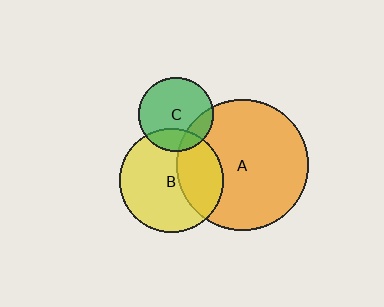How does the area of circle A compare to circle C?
Approximately 3.1 times.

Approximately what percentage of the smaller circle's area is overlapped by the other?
Approximately 20%.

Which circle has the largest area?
Circle A (orange).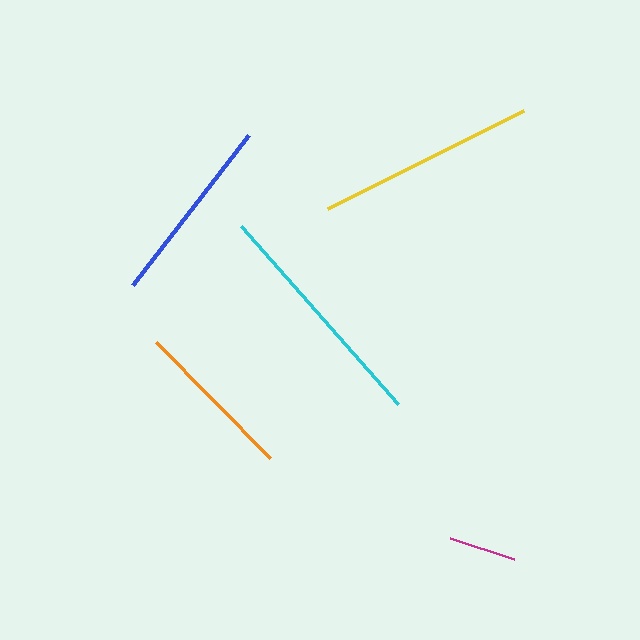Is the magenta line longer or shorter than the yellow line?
The yellow line is longer than the magenta line.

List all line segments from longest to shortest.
From longest to shortest: cyan, yellow, blue, orange, magenta.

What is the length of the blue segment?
The blue segment is approximately 190 pixels long.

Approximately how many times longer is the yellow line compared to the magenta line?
The yellow line is approximately 3.2 times the length of the magenta line.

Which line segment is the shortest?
The magenta line is the shortest at approximately 68 pixels.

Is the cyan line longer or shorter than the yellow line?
The cyan line is longer than the yellow line.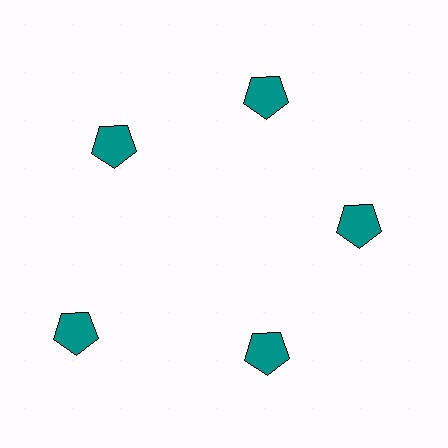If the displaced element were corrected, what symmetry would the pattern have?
It would have 5-fold rotational symmetry — the pattern would map onto itself every 72 degrees.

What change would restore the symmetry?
The symmetry would be restored by moving it inward, back onto the ring so that all 5 pentagons sit at equal angles and equal distance from the center.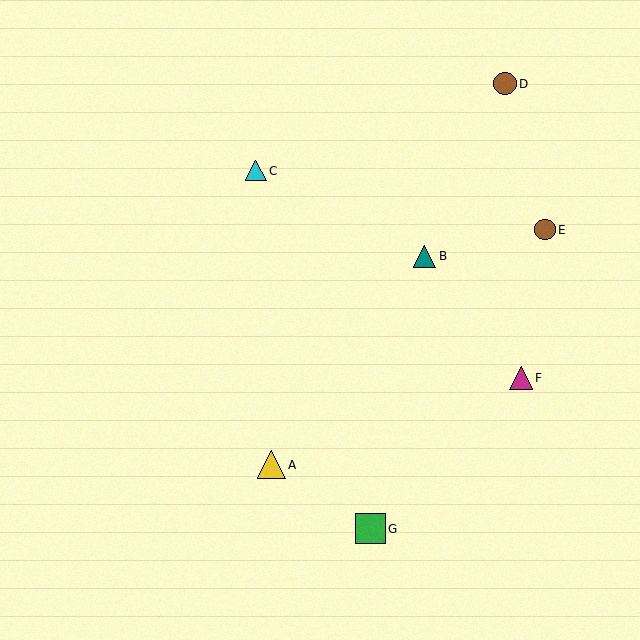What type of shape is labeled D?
Shape D is a brown circle.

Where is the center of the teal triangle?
The center of the teal triangle is at (425, 256).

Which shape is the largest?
The green square (labeled G) is the largest.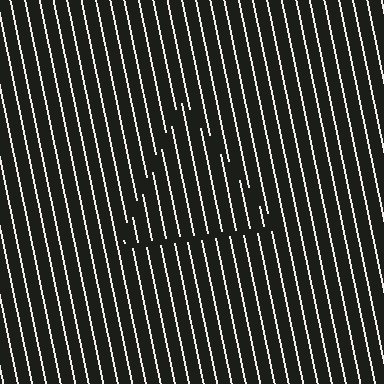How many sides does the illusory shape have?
3 sides — the line-ends trace a triangle.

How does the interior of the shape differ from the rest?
The interior of the shape contains the same grating, shifted by half a period — the contour is defined by the phase discontinuity where line-ends from the inner and outer gratings abut.